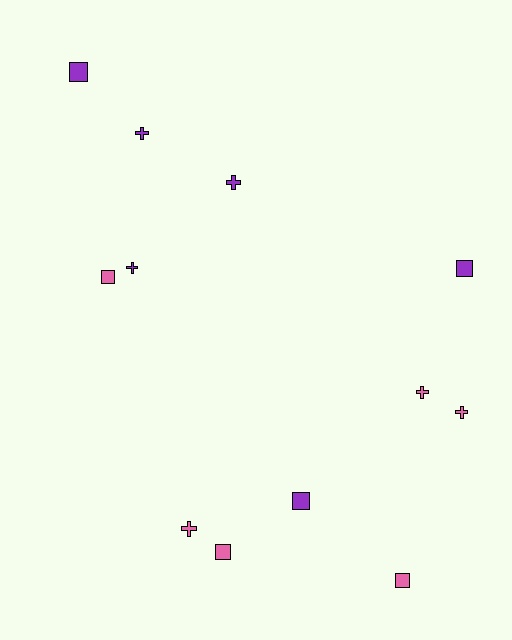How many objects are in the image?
There are 12 objects.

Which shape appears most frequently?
Square, with 6 objects.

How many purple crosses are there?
There are 3 purple crosses.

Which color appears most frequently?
Pink, with 6 objects.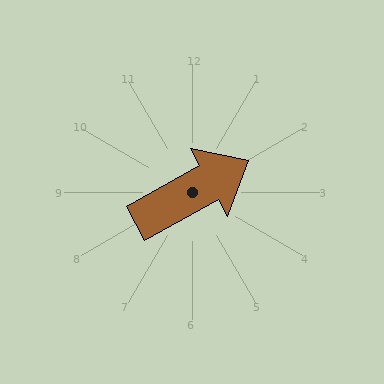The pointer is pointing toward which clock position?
Roughly 2 o'clock.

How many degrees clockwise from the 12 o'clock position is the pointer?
Approximately 61 degrees.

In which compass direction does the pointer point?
Northeast.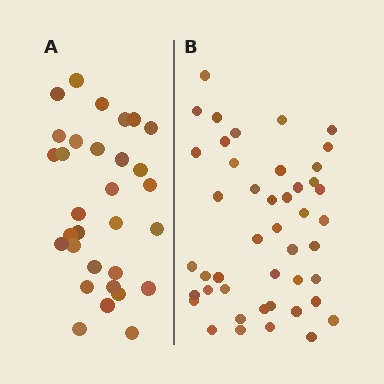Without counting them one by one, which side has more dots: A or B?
Region B (the right region) has more dots.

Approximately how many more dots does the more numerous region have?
Region B has approximately 15 more dots than region A.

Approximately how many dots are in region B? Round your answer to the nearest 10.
About 40 dots. (The exact count is 45, which rounds to 40.)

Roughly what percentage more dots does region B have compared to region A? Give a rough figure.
About 45% more.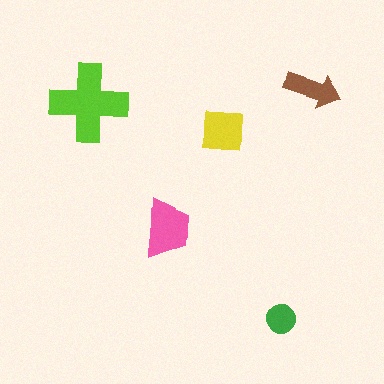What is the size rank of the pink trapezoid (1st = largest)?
2nd.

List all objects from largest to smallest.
The lime cross, the pink trapezoid, the yellow square, the brown arrow, the green circle.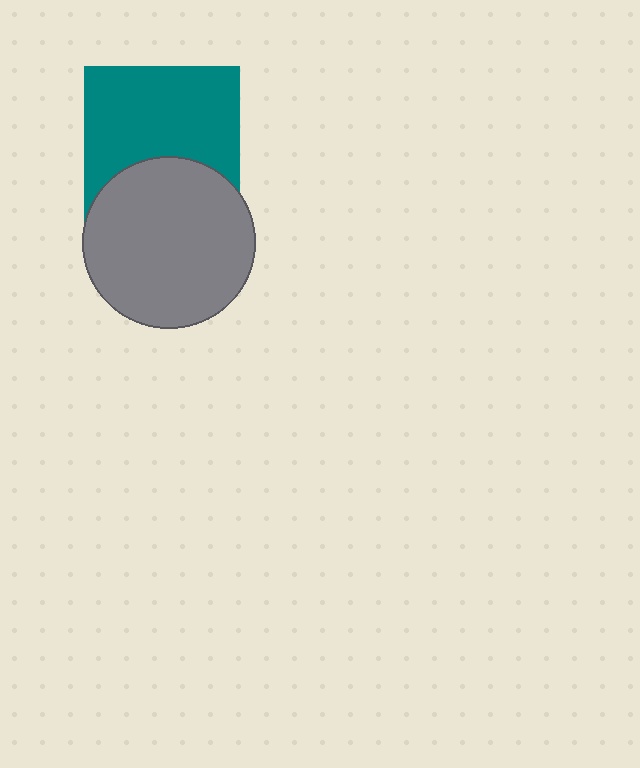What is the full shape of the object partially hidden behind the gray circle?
The partially hidden object is a teal square.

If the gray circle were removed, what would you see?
You would see the complete teal square.